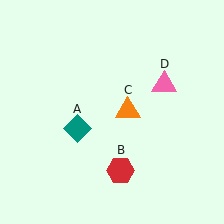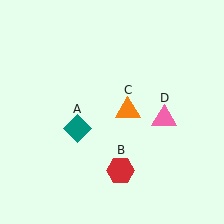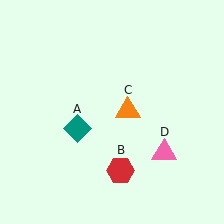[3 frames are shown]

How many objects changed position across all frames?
1 object changed position: pink triangle (object D).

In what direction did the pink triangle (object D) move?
The pink triangle (object D) moved down.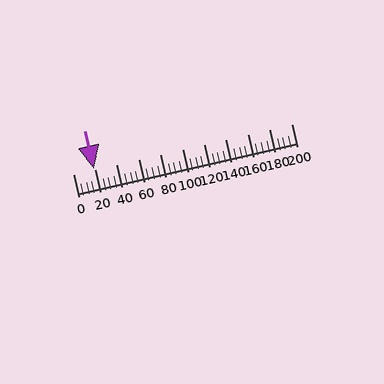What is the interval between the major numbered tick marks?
The major tick marks are spaced 20 units apart.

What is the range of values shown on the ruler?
The ruler shows values from 0 to 200.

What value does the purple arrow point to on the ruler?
The purple arrow points to approximately 19.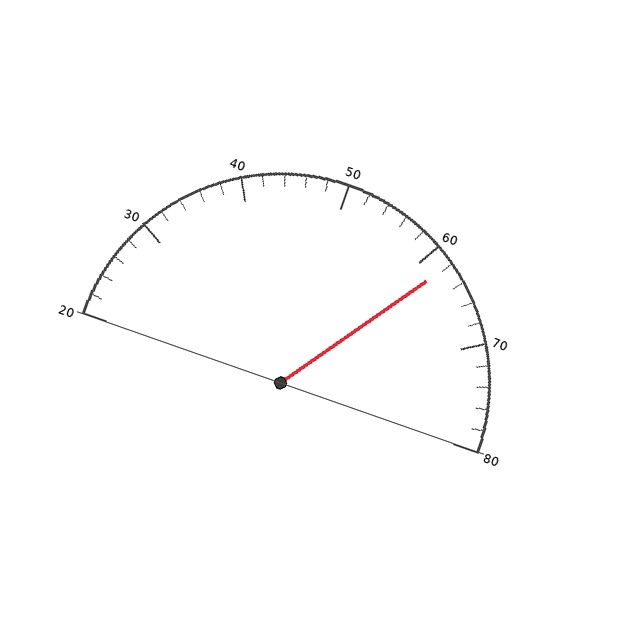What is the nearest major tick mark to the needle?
The nearest major tick mark is 60.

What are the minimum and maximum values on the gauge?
The gauge ranges from 20 to 80.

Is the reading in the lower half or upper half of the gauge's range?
The reading is in the upper half of the range (20 to 80).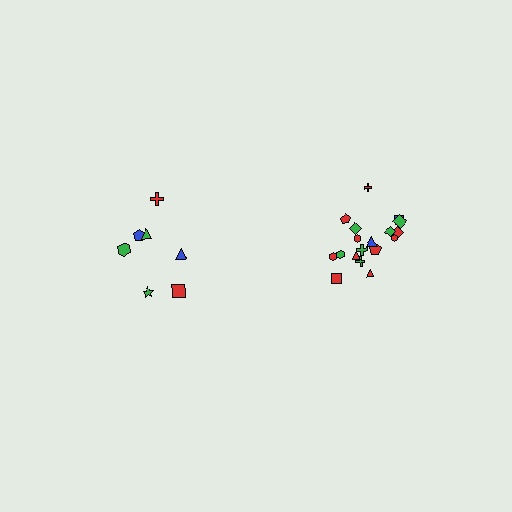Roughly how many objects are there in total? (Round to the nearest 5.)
Roughly 25 objects in total.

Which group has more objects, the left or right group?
The right group.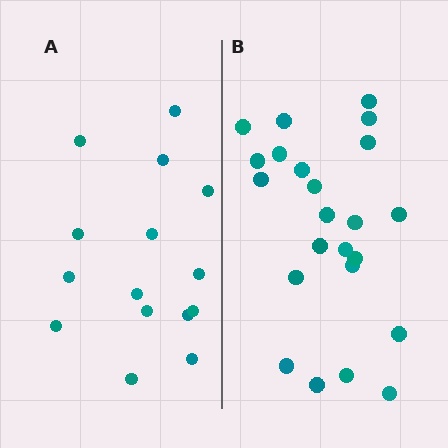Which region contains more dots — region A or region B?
Region B (the right region) has more dots.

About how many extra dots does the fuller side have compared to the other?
Region B has roughly 8 or so more dots than region A.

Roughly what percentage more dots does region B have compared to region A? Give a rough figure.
About 55% more.